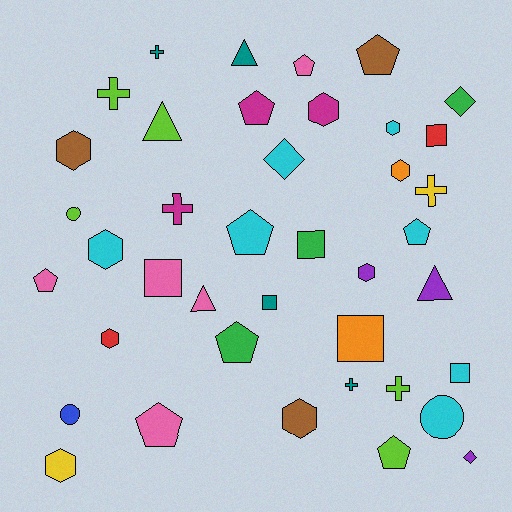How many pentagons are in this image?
There are 9 pentagons.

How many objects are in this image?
There are 40 objects.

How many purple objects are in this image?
There are 3 purple objects.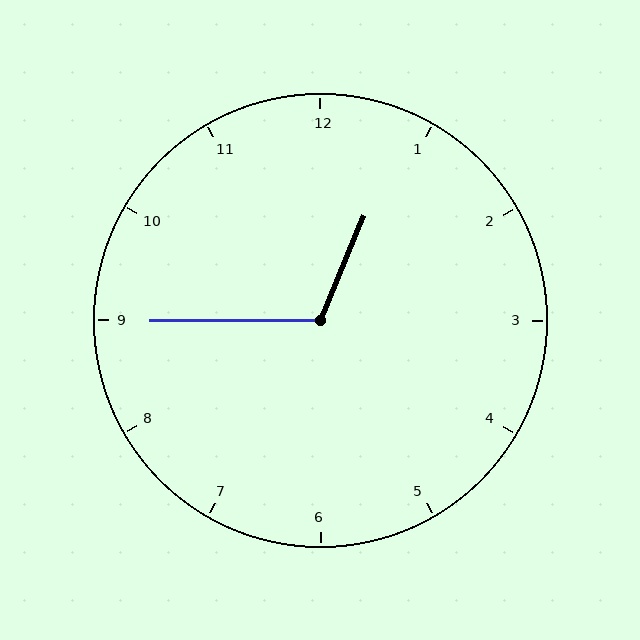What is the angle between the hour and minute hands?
Approximately 112 degrees.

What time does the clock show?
12:45.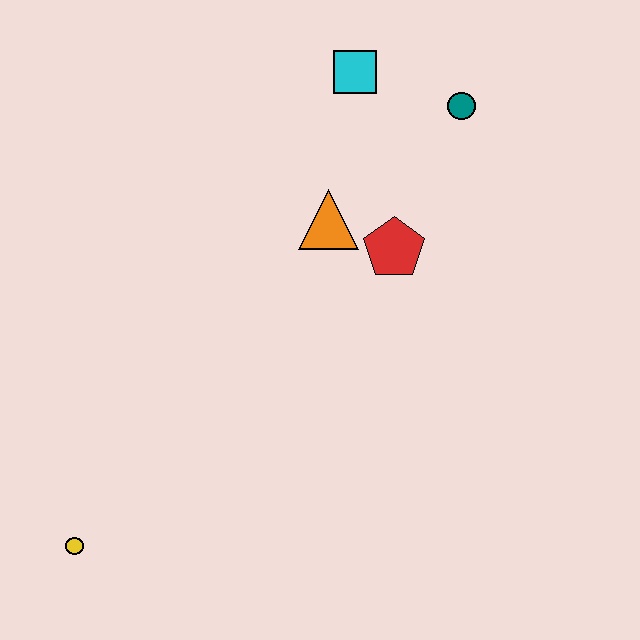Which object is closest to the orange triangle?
The red pentagon is closest to the orange triangle.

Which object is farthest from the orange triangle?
The yellow circle is farthest from the orange triangle.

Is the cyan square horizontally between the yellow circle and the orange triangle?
No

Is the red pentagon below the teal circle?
Yes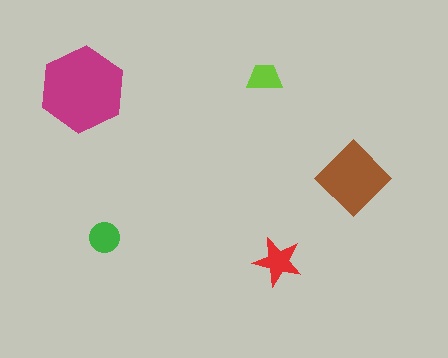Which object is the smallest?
The lime trapezoid.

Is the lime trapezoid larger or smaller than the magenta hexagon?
Smaller.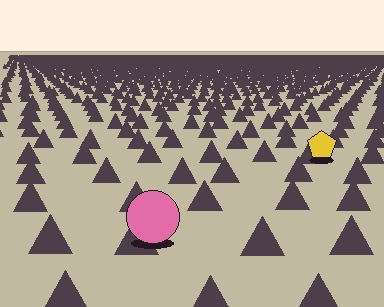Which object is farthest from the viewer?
The yellow pentagon is farthest from the viewer. It appears smaller and the ground texture around it is denser.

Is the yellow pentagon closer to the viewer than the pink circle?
No. The pink circle is closer — you can tell from the texture gradient: the ground texture is coarser near it.